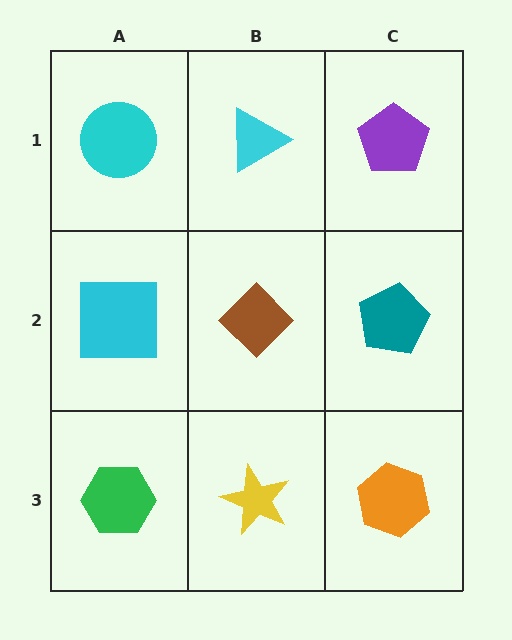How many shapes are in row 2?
3 shapes.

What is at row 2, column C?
A teal pentagon.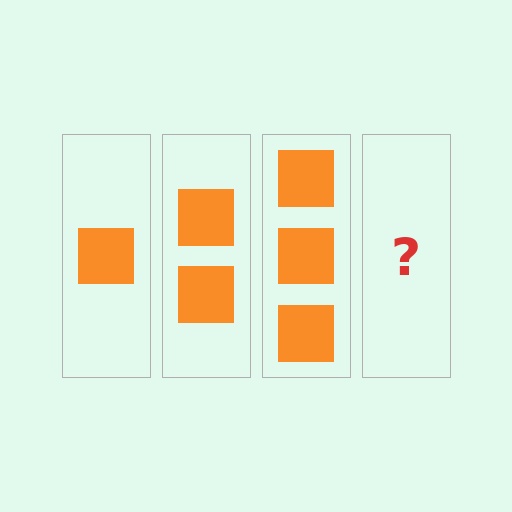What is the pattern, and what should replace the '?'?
The pattern is that each step adds one more square. The '?' should be 4 squares.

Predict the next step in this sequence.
The next step is 4 squares.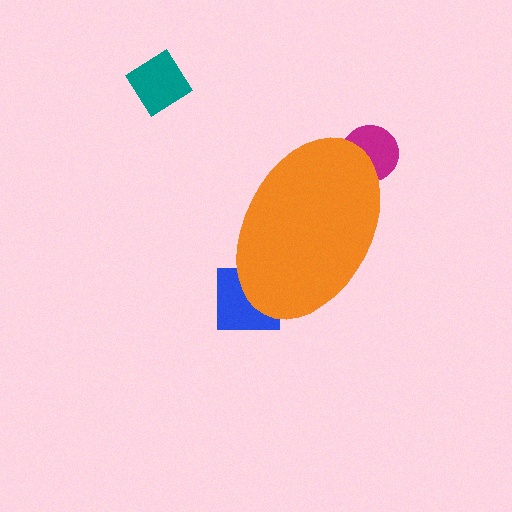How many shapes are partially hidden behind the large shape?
2 shapes are partially hidden.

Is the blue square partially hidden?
Yes, the blue square is partially hidden behind the orange ellipse.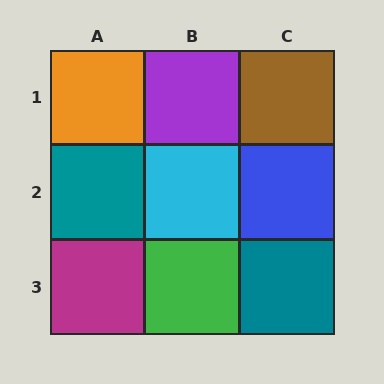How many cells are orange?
1 cell is orange.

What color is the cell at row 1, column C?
Brown.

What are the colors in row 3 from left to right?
Magenta, green, teal.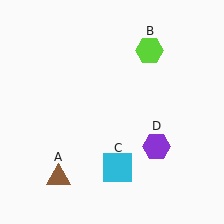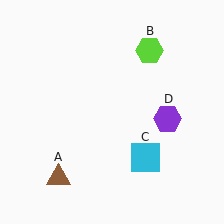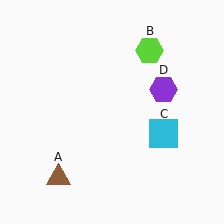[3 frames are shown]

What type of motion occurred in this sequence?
The cyan square (object C), purple hexagon (object D) rotated counterclockwise around the center of the scene.